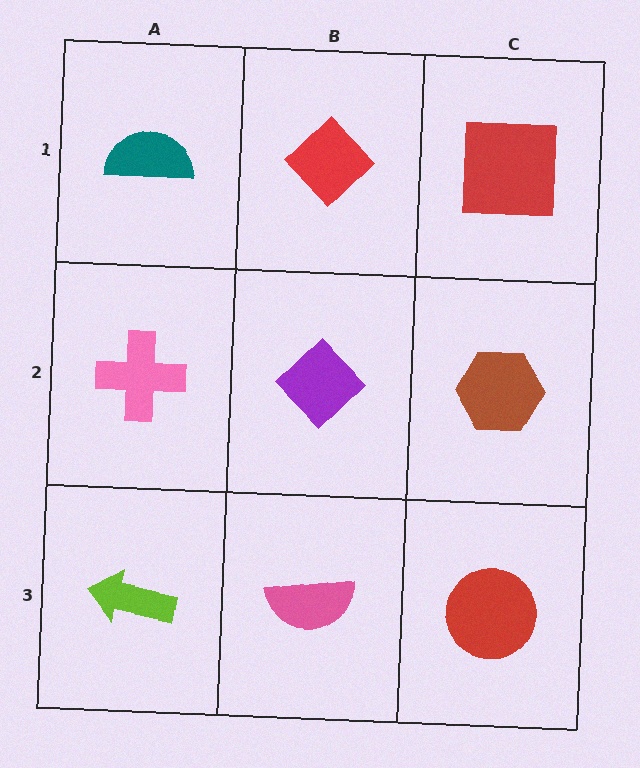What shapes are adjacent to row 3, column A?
A pink cross (row 2, column A), a pink semicircle (row 3, column B).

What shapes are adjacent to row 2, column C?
A red square (row 1, column C), a red circle (row 3, column C), a purple diamond (row 2, column B).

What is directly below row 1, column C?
A brown hexagon.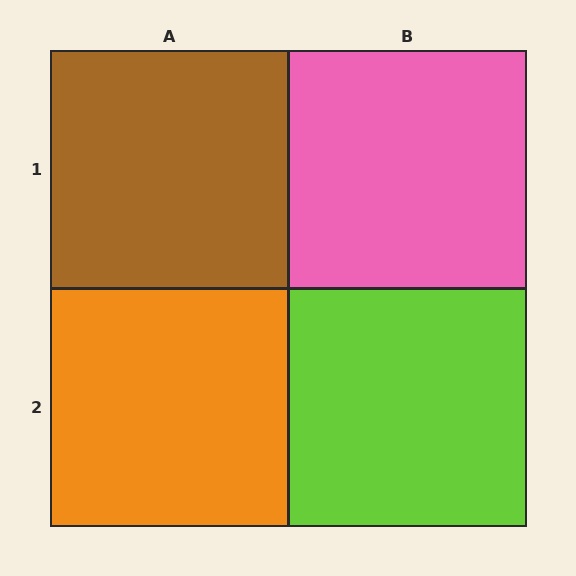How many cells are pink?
1 cell is pink.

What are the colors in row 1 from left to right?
Brown, pink.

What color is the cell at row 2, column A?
Orange.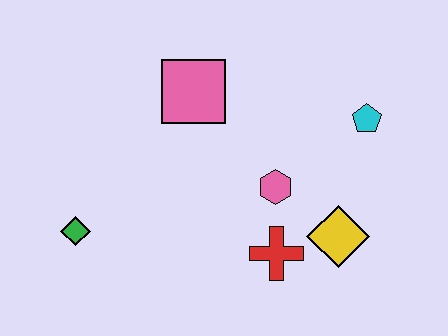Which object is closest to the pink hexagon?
The red cross is closest to the pink hexagon.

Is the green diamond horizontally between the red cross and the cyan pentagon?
No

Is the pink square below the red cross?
No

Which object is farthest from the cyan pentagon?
The green diamond is farthest from the cyan pentagon.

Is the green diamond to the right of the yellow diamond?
No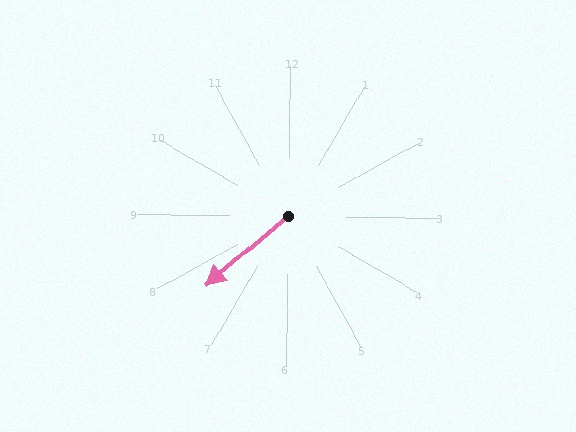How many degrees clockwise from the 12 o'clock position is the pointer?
Approximately 229 degrees.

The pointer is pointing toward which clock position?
Roughly 8 o'clock.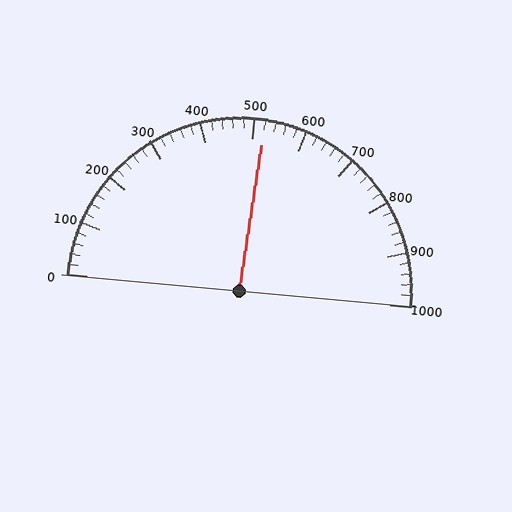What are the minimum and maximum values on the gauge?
The gauge ranges from 0 to 1000.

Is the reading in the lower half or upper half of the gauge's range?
The reading is in the upper half of the range (0 to 1000).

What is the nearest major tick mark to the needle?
The nearest major tick mark is 500.